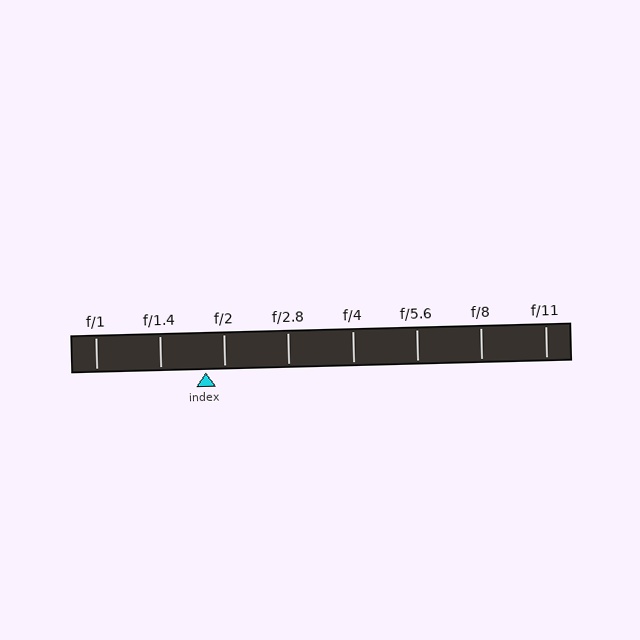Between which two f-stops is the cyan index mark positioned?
The index mark is between f/1.4 and f/2.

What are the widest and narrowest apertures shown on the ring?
The widest aperture shown is f/1 and the narrowest is f/11.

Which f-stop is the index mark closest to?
The index mark is closest to f/2.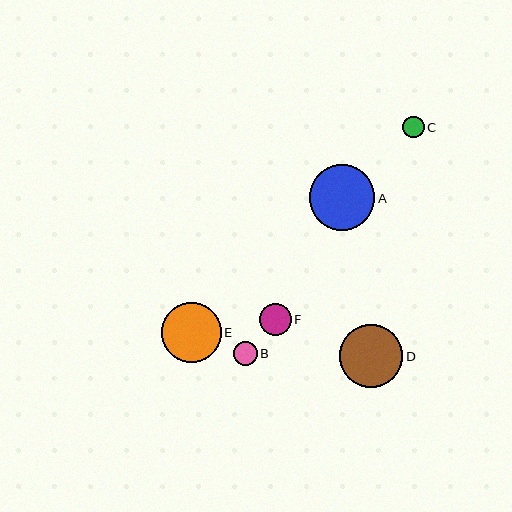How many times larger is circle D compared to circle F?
Circle D is approximately 2.0 times the size of circle F.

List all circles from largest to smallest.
From largest to smallest: A, D, E, F, B, C.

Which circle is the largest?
Circle A is the largest with a size of approximately 66 pixels.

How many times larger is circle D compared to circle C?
Circle D is approximately 2.9 times the size of circle C.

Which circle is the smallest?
Circle C is the smallest with a size of approximately 22 pixels.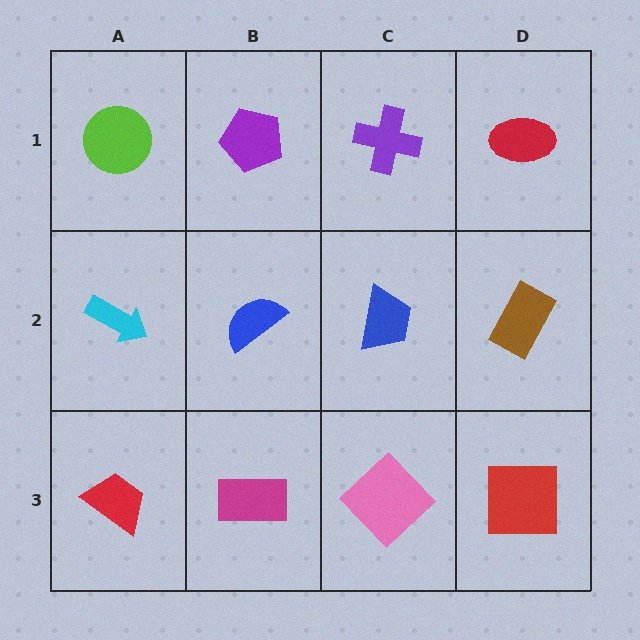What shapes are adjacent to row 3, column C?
A blue trapezoid (row 2, column C), a magenta rectangle (row 3, column B), a red square (row 3, column D).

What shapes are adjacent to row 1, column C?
A blue trapezoid (row 2, column C), a purple pentagon (row 1, column B), a red ellipse (row 1, column D).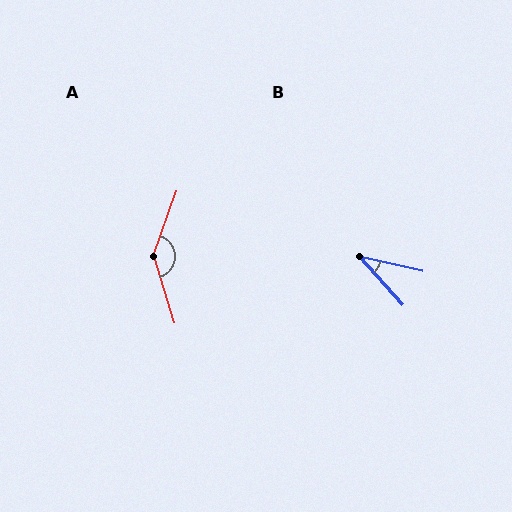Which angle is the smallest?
B, at approximately 35 degrees.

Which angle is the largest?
A, at approximately 143 degrees.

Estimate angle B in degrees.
Approximately 35 degrees.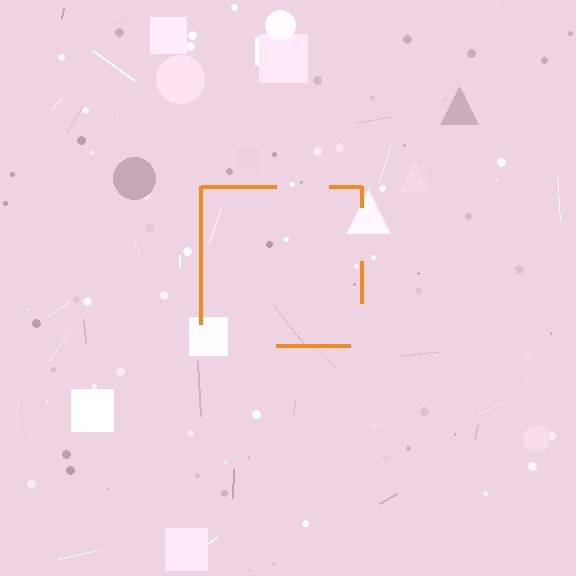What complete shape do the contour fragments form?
The contour fragments form a square.